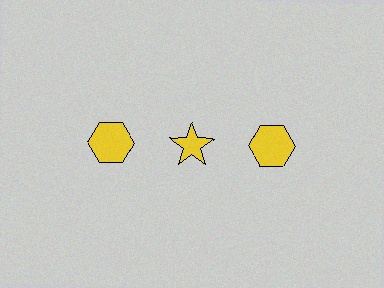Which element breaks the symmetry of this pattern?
The yellow star in the top row, second from left column breaks the symmetry. All other shapes are yellow hexagons.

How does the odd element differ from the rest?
It has a different shape: star instead of hexagon.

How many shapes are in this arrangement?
There are 3 shapes arranged in a grid pattern.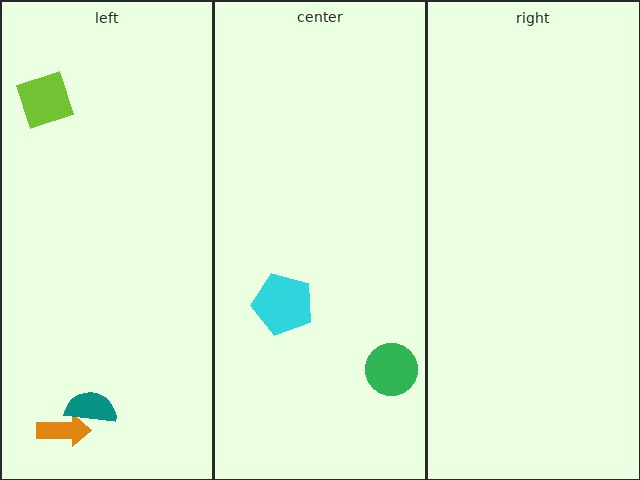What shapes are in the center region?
The cyan pentagon, the green circle.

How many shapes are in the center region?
2.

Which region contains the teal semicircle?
The left region.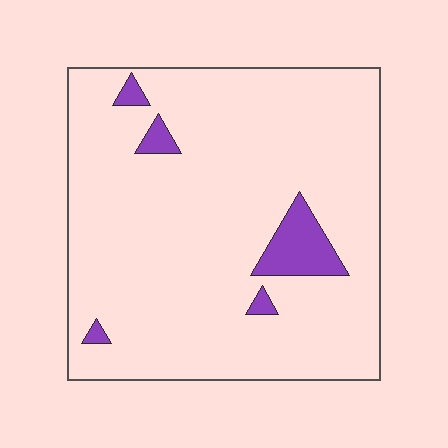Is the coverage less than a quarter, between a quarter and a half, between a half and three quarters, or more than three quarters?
Less than a quarter.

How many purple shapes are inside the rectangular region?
5.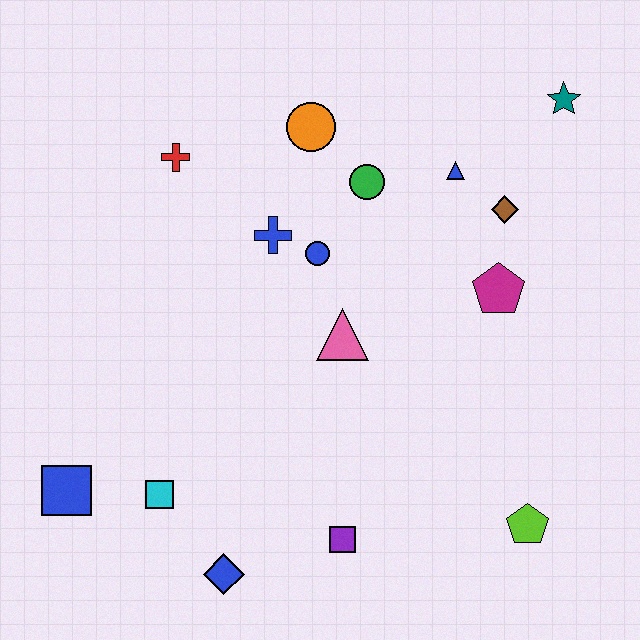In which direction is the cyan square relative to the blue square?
The cyan square is to the right of the blue square.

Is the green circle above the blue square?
Yes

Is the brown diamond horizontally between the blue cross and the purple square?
No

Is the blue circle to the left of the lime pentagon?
Yes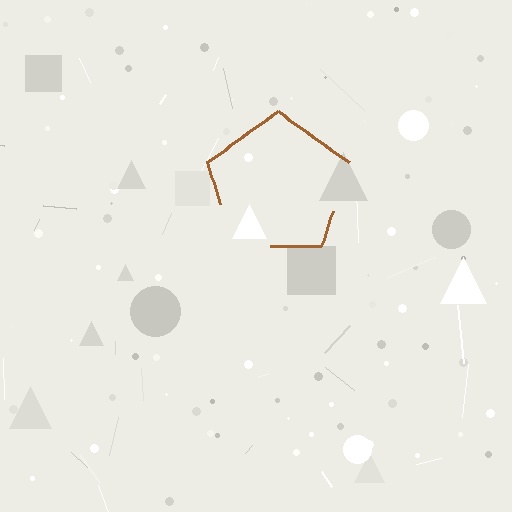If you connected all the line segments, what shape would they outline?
They would outline a pentagon.